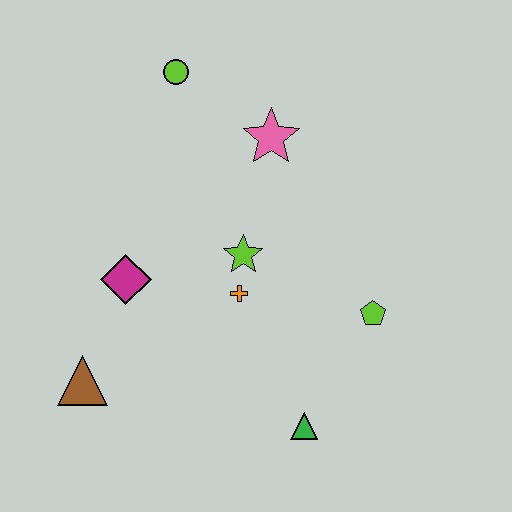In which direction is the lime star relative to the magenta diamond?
The lime star is to the right of the magenta diamond.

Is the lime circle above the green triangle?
Yes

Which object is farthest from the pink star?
The brown triangle is farthest from the pink star.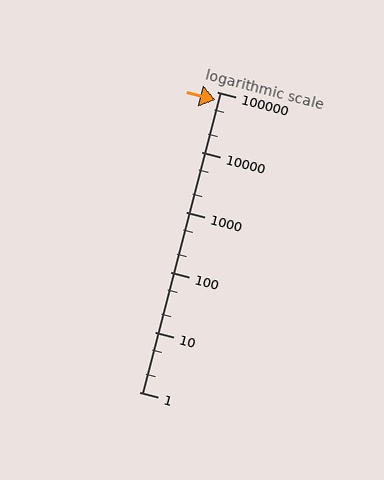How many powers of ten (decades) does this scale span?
The scale spans 5 decades, from 1 to 100000.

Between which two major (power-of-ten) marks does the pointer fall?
The pointer is between 10000 and 100000.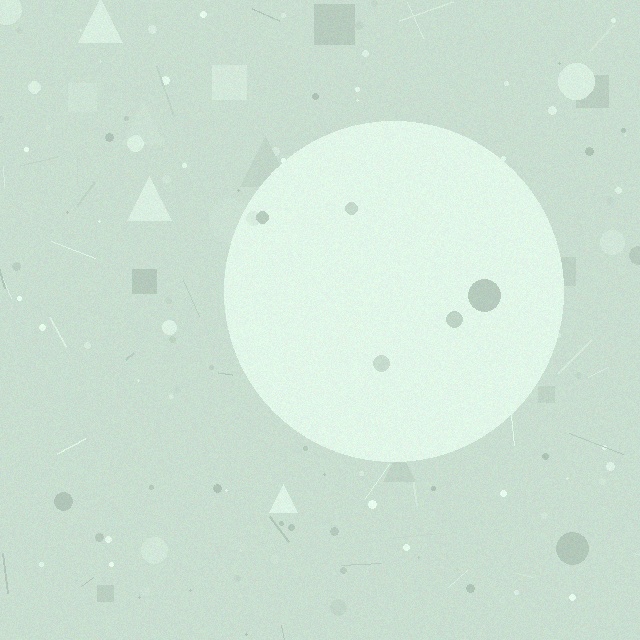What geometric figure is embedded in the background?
A circle is embedded in the background.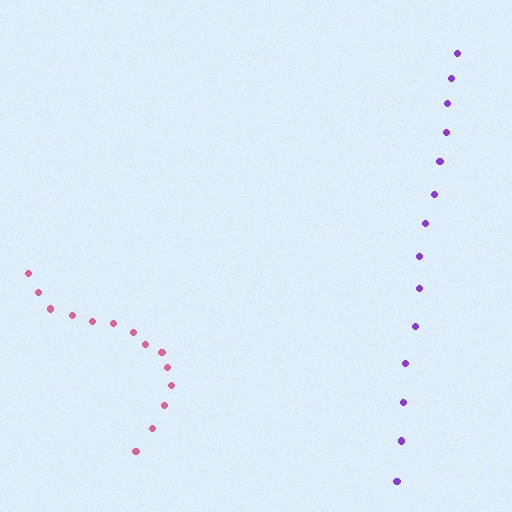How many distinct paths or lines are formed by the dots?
There are 2 distinct paths.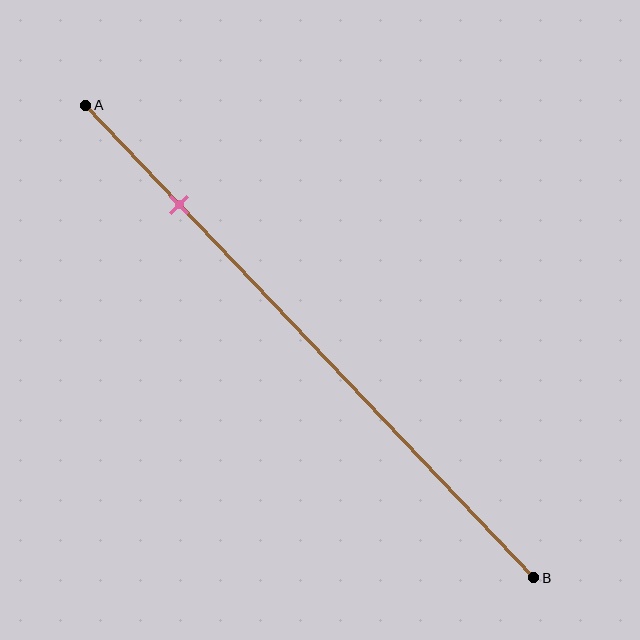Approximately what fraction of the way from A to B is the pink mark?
The pink mark is approximately 20% of the way from A to B.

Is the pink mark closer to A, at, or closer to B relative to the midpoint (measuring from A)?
The pink mark is closer to point A than the midpoint of segment AB.